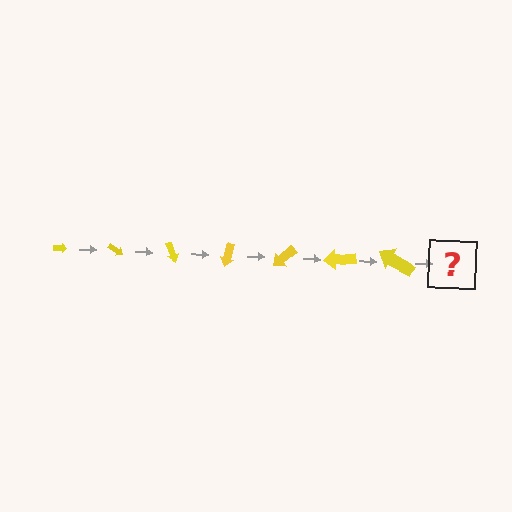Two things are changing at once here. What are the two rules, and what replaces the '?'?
The two rules are that the arrow grows larger each step and it rotates 35 degrees each step. The '?' should be an arrow, larger than the previous one and rotated 245 degrees from the start.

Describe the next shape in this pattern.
It should be an arrow, larger than the previous one and rotated 245 degrees from the start.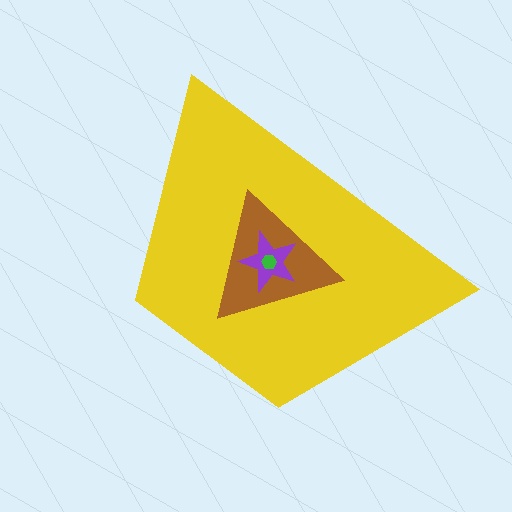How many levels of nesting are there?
4.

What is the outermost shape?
The yellow trapezoid.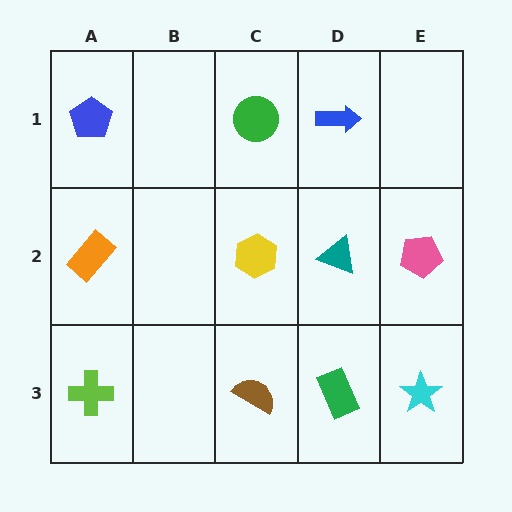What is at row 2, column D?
A teal triangle.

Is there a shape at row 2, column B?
No, that cell is empty.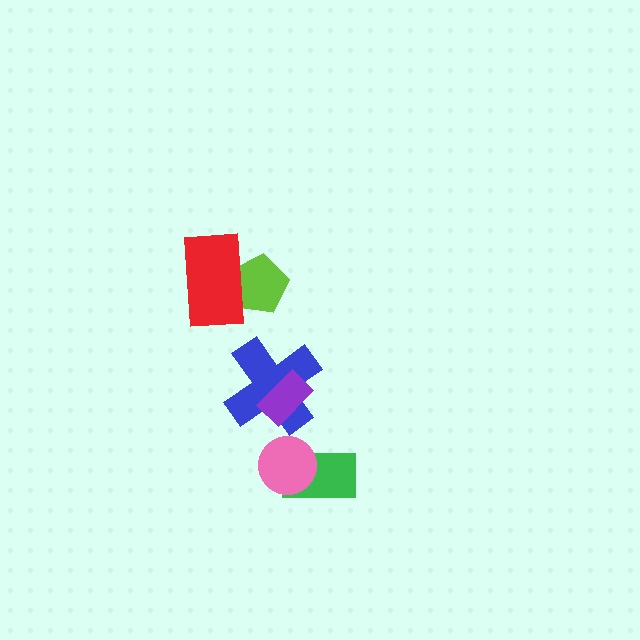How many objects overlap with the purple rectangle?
1 object overlaps with the purple rectangle.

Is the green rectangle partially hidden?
Yes, it is partially covered by another shape.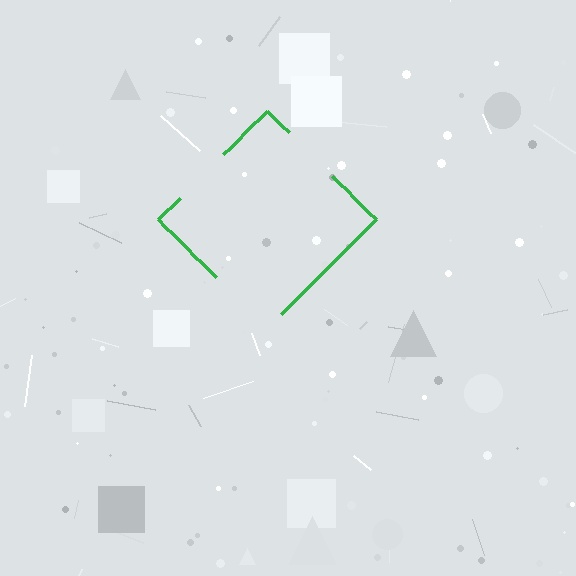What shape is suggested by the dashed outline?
The dashed outline suggests a diamond.